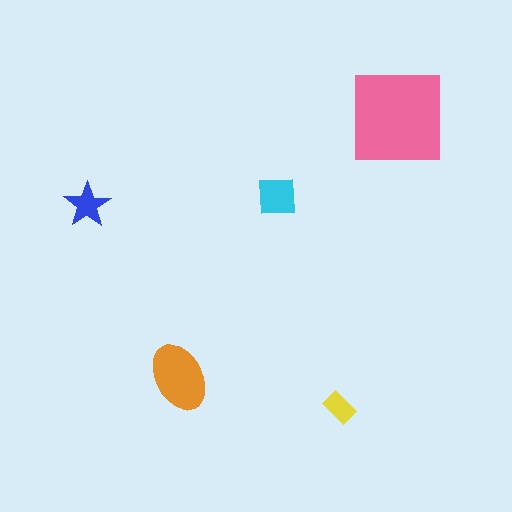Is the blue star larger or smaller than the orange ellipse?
Smaller.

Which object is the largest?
The pink square.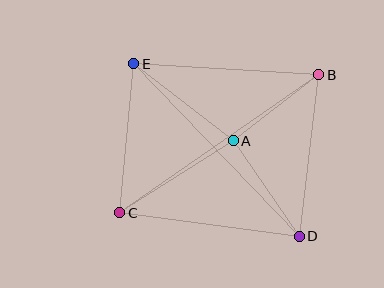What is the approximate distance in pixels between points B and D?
The distance between B and D is approximately 163 pixels.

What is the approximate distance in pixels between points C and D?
The distance between C and D is approximately 181 pixels.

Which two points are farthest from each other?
Points B and C are farthest from each other.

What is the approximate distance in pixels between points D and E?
The distance between D and E is approximately 239 pixels.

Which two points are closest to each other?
Points A and B are closest to each other.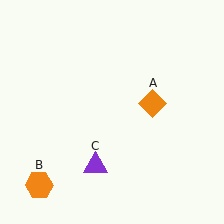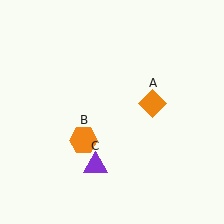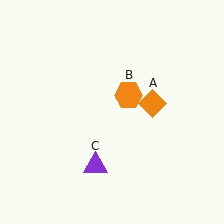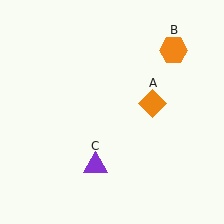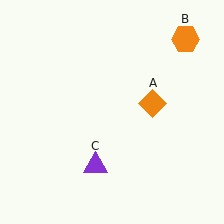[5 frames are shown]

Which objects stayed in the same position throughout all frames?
Orange diamond (object A) and purple triangle (object C) remained stationary.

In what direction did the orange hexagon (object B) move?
The orange hexagon (object B) moved up and to the right.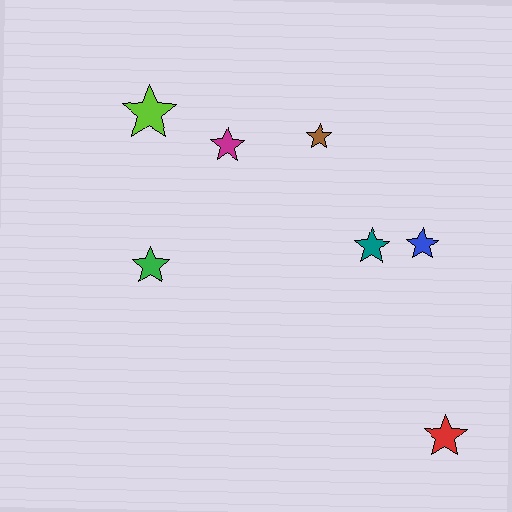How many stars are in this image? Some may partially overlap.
There are 7 stars.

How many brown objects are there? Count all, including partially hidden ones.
There is 1 brown object.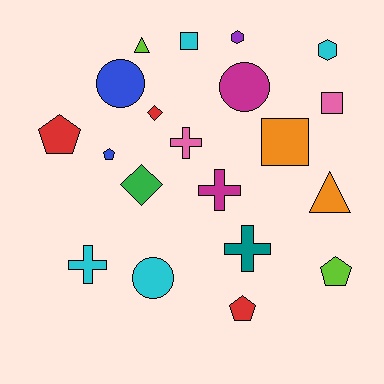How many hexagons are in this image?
There are 2 hexagons.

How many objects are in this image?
There are 20 objects.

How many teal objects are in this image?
There is 1 teal object.